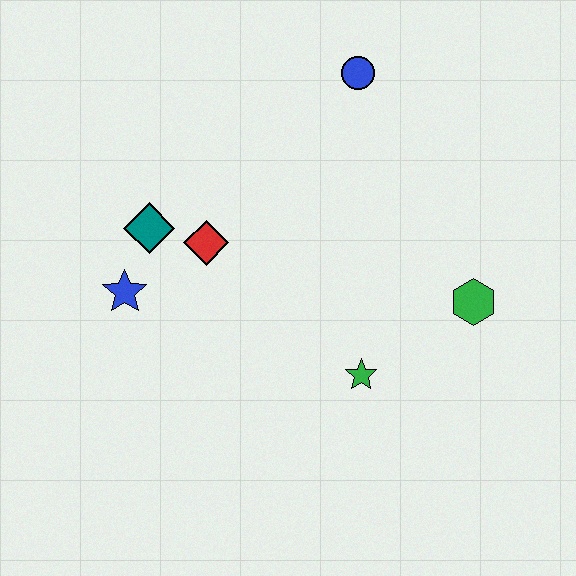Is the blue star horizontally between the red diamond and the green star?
No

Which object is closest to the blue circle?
The red diamond is closest to the blue circle.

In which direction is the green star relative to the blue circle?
The green star is below the blue circle.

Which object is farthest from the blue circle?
The blue star is farthest from the blue circle.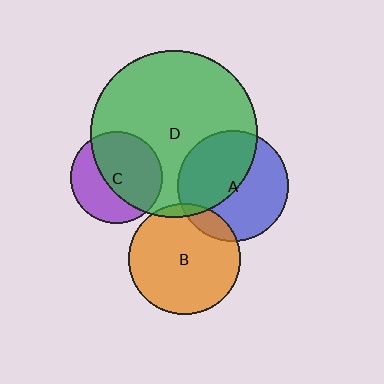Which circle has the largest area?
Circle D (green).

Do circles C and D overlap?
Yes.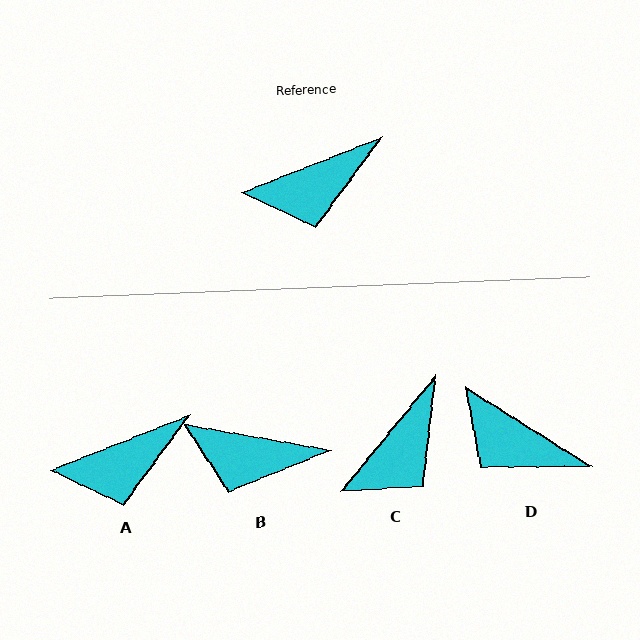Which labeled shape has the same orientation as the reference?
A.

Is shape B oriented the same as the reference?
No, it is off by about 31 degrees.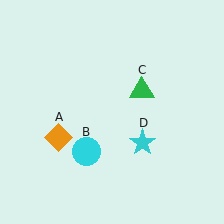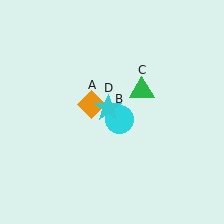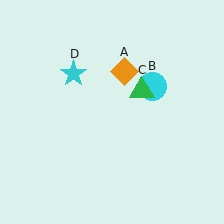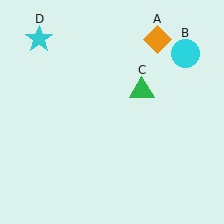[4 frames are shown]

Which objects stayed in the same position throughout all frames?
Green triangle (object C) remained stationary.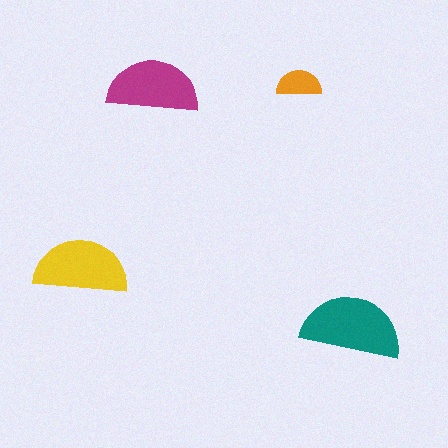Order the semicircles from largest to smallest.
the teal one, the yellow one, the magenta one, the orange one.